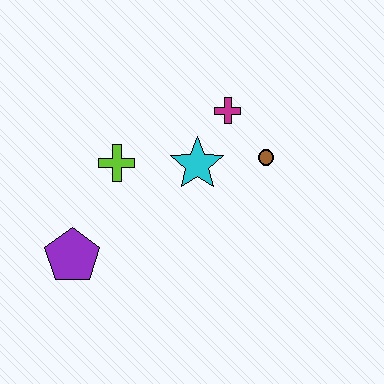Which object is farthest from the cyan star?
The purple pentagon is farthest from the cyan star.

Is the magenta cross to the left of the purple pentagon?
No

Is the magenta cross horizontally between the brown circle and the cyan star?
Yes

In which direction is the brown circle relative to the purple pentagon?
The brown circle is to the right of the purple pentagon.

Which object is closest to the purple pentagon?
The lime cross is closest to the purple pentagon.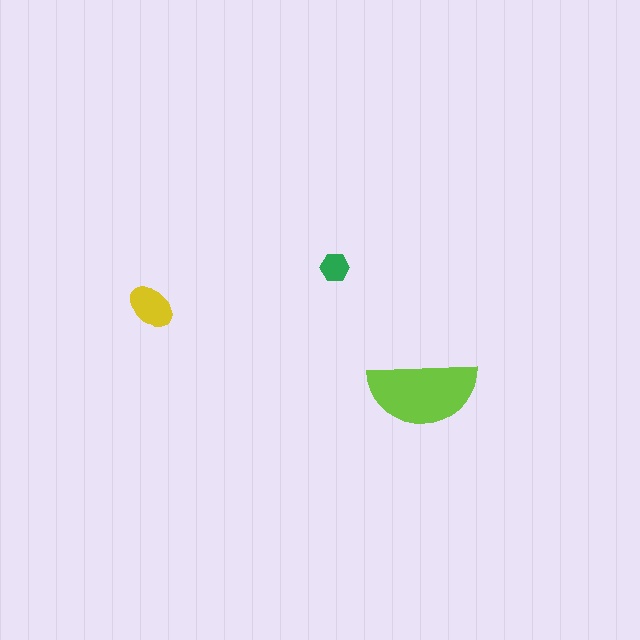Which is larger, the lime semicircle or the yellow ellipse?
The lime semicircle.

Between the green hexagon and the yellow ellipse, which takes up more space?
The yellow ellipse.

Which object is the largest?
The lime semicircle.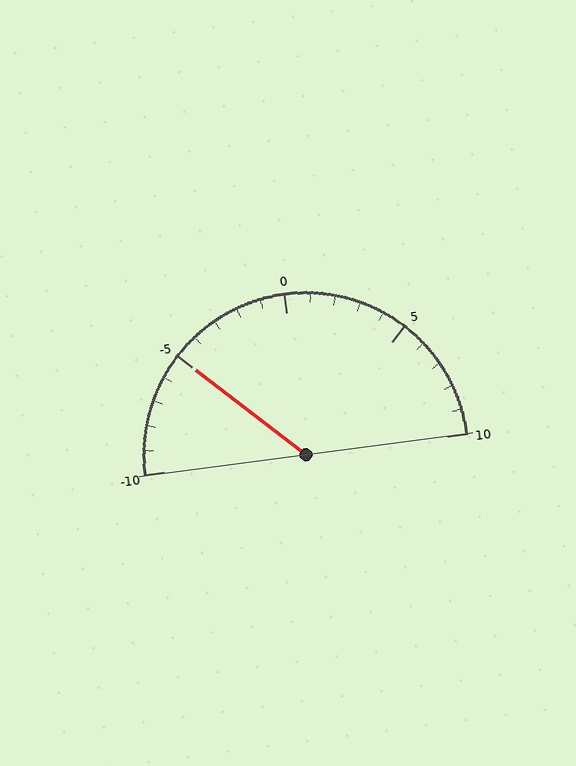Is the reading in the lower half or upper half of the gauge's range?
The reading is in the lower half of the range (-10 to 10).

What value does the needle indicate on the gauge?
The needle indicates approximately -5.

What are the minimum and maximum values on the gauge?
The gauge ranges from -10 to 10.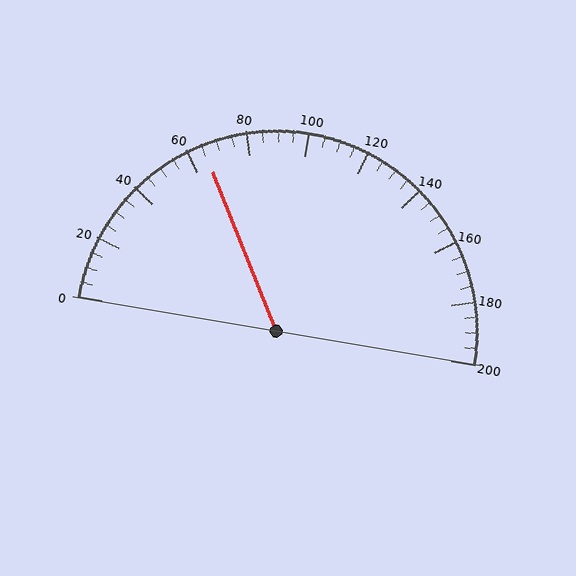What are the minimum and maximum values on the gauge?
The gauge ranges from 0 to 200.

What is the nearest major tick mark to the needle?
The nearest major tick mark is 60.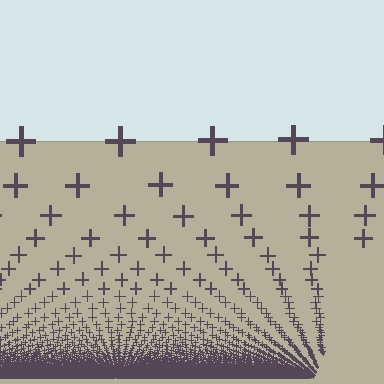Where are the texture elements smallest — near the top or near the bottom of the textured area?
Near the bottom.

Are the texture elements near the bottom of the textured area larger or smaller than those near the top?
Smaller. The gradient is inverted — elements near the bottom are smaller and denser.